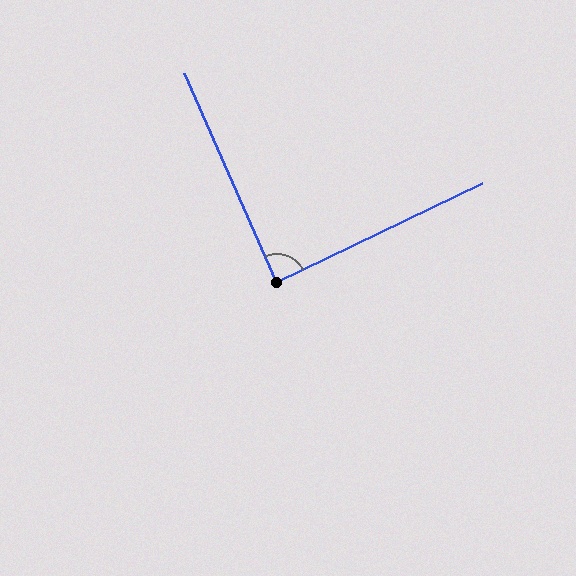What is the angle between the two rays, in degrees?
Approximately 88 degrees.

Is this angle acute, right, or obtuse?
It is approximately a right angle.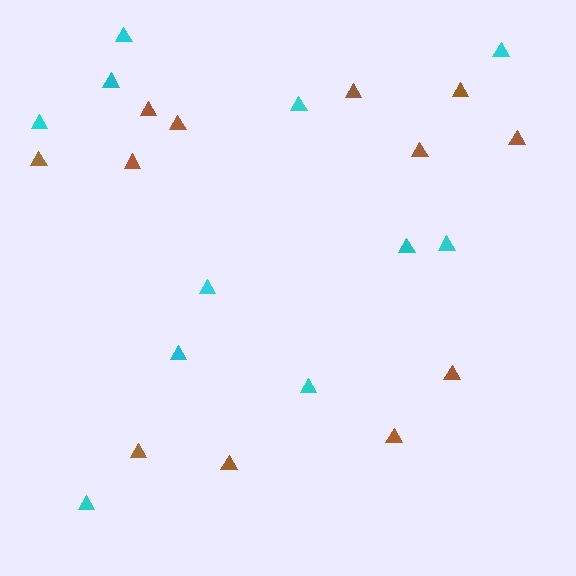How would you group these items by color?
There are 2 groups: one group of cyan triangles (11) and one group of brown triangles (12).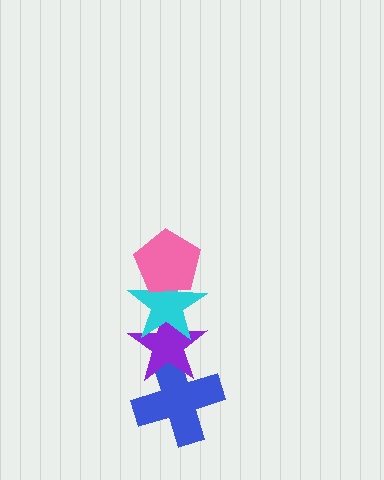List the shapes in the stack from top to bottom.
From top to bottom: the pink pentagon, the cyan star, the purple star, the blue cross.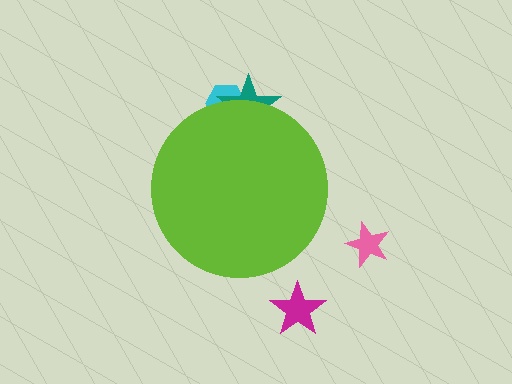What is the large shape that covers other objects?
A lime circle.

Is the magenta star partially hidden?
No, the magenta star is fully visible.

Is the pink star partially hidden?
No, the pink star is fully visible.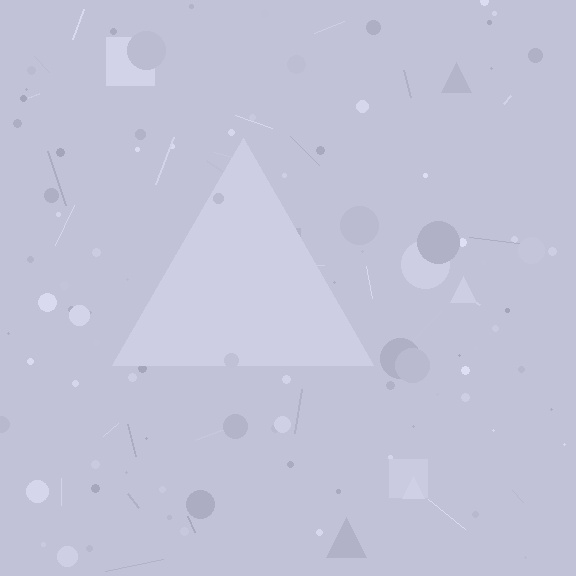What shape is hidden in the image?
A triangle is hidden in the image.